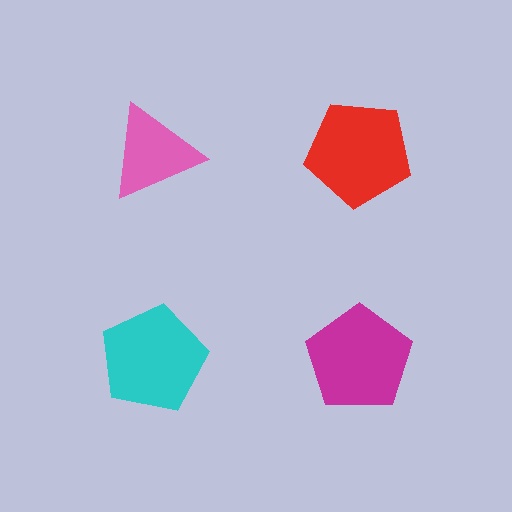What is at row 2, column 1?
A cyan pentagon.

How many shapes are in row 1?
2 shapes.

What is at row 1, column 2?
A red pentagon.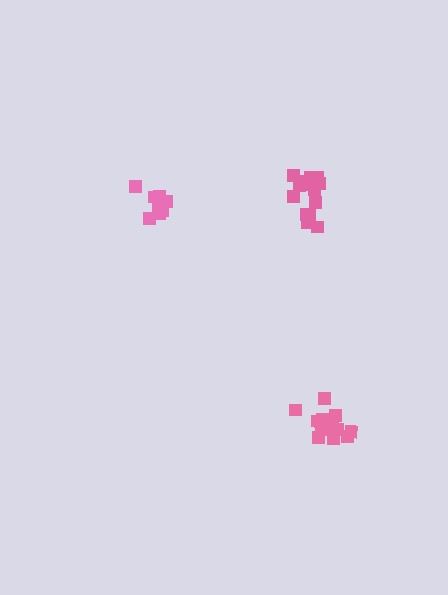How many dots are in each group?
Group 1: 14 dots, Group 2: 14 dots, Group 3: 8 dots (36 total).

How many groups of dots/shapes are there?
There are 3 groups.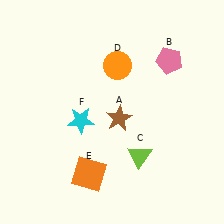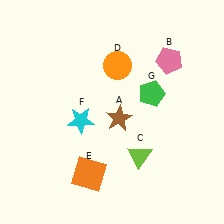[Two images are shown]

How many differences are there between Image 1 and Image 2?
There is 1 difference between the two images.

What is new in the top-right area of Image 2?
A green pentagon (G) was added in the top-right area of Image 2.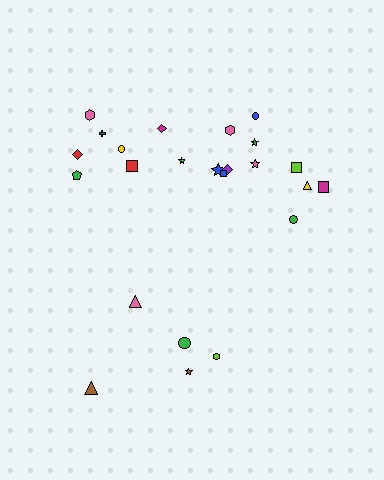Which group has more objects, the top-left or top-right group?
The top-right group.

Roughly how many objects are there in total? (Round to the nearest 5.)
Roughly 25 objects in total.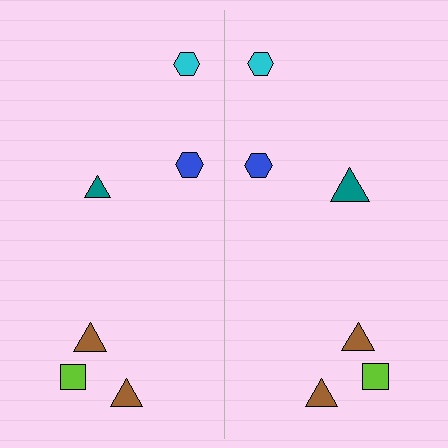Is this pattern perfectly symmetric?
No, the pattern is not perfectly symmetric. The teal triangle on the right side has a different size than its mirror counterpart.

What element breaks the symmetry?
The teal triangle on the right side has a different size than its mirror counterpart.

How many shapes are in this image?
There are 12 shapes in this image.